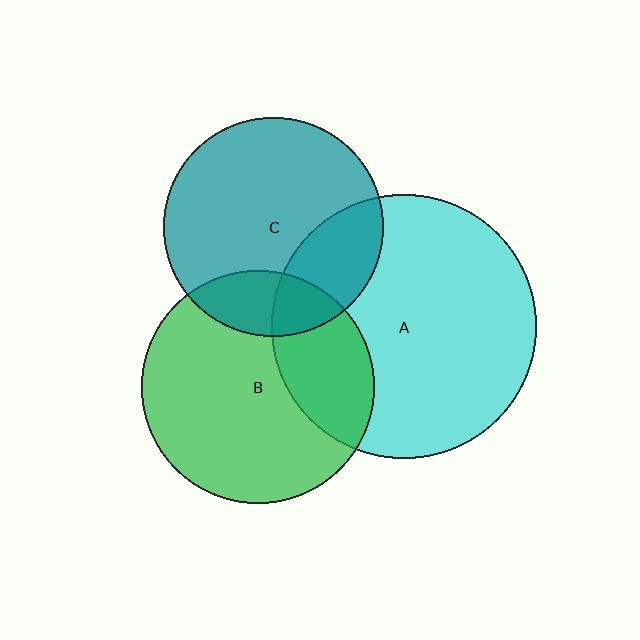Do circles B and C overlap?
Yes.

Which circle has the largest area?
Circle A (cyan).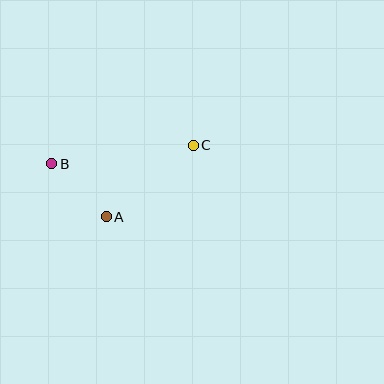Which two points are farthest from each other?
Points B and C are farthest from each other.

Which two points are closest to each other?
Points A and B are closest to each other.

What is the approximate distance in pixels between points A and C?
The distance between A and C is approximately 112 pixels.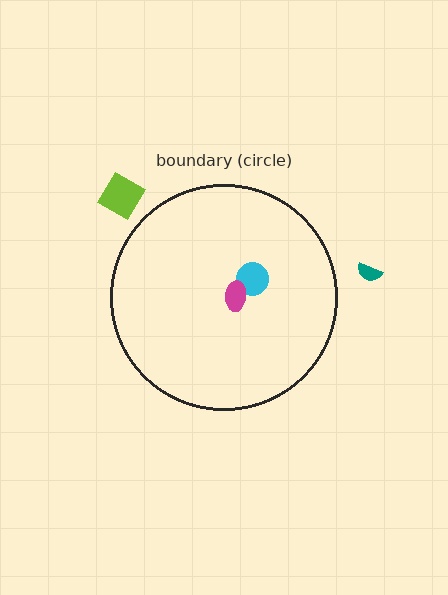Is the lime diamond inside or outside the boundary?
Outside.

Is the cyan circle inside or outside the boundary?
Inside.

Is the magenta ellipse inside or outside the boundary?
Inside.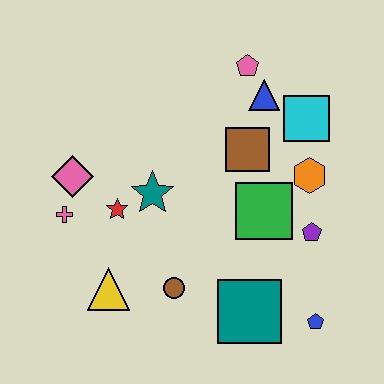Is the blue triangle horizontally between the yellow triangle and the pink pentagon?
No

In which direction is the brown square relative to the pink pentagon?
The brown square is below the pink pentagon.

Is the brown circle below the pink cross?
Yes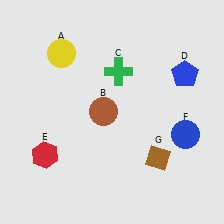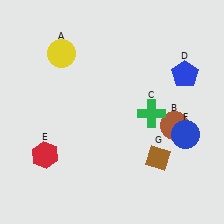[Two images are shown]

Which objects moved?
The objects that moved are: the brown circle (B), the green cross (C).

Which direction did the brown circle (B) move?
The brown circle (B) moved right.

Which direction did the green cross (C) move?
The green cross (C) moved down.